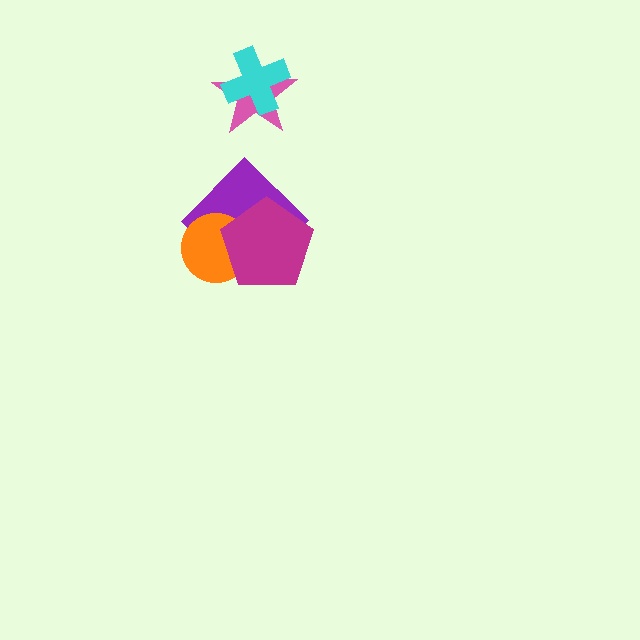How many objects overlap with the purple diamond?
2 objects overlap with the purple diamond.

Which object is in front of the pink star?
The cyan cross is in front of the pink star.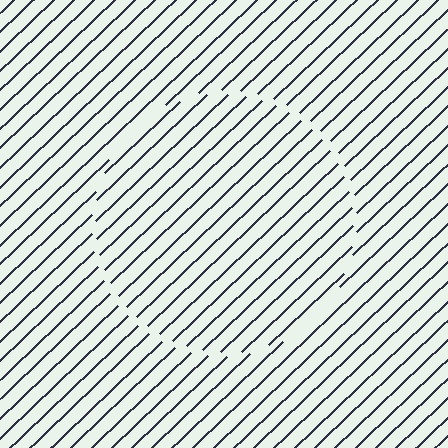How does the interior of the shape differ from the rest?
The interior of the shape contains the same grating, shifted by half a period — the contour is defined by the phase discontinuity where line-ends from the inner and outer gratings abut.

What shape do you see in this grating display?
An illusory circle. The interior of the shape contains the same grating, shifted by half a period — the contour is defined by the phase discontinuity where line-ends from the inner and outer gratings abut.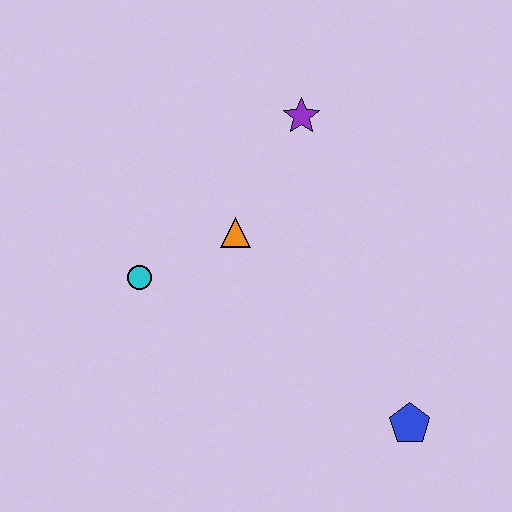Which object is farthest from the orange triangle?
The blue pentagon is farthest from the orange triangle.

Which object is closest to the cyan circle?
The orange triangle is closest to the cyan circle.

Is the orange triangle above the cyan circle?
Yes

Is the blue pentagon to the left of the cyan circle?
No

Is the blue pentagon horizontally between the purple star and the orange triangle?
No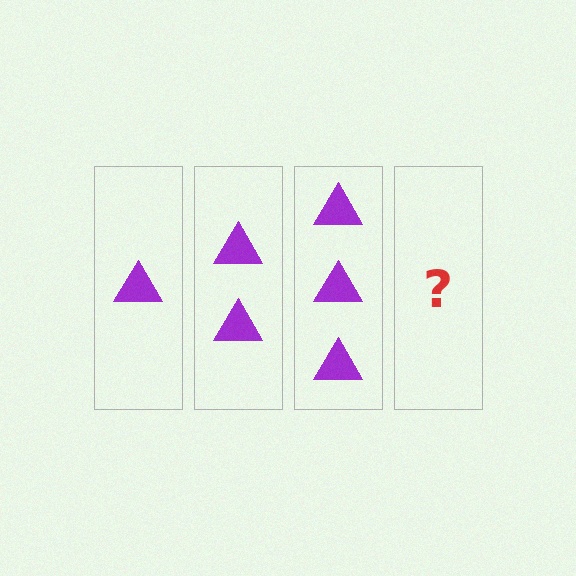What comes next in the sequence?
The next element should be 4 triangles.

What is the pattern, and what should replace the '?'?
The pattern is that each step adds one more triangle. The '?' should be 4 triangles.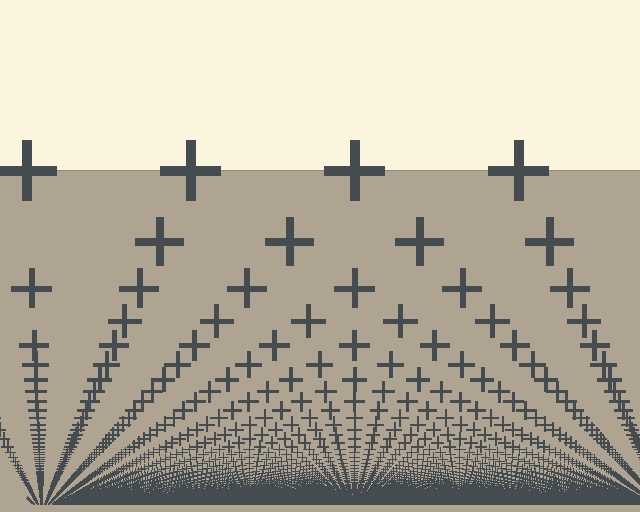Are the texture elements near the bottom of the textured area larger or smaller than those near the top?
Smaller. The gradient is inverted — elements near the bottom are smaller and denser.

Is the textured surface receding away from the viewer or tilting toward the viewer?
The surface appears to tilt toward the viewer. Texture elements get larger and sparser toward the top.